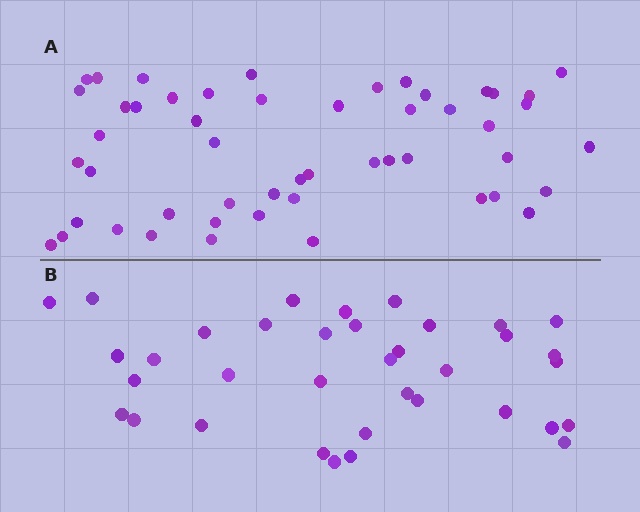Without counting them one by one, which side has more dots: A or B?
Region A (the top region) has more dots.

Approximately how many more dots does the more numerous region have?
Region A has approximately 15 more dots than region B.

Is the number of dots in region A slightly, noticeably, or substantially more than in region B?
Region A has noticeably more, but not dramatically so. The ratio is roughly 1.4 to 1.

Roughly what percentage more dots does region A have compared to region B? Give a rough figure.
About 40% more.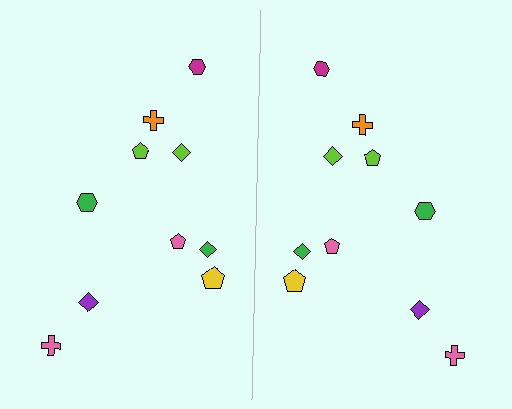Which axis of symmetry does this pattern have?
The pattern has a vertical axis of symmetry running through the center of the image.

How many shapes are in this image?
There are 20 shapes in this image.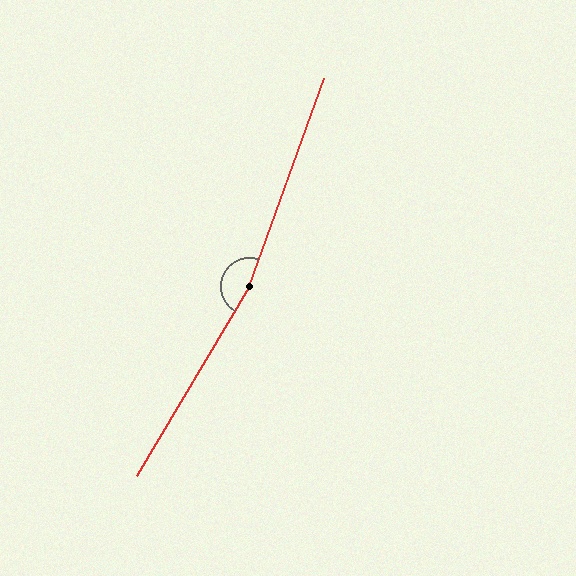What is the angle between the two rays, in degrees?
Approximately 169 degrees.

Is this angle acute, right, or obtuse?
It is obtuse.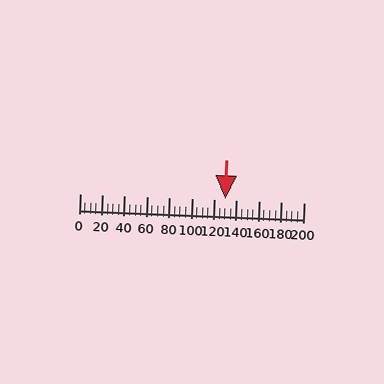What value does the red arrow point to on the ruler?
The red arrow points to approximately 130.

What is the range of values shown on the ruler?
The ruler shows values from 0 to 200.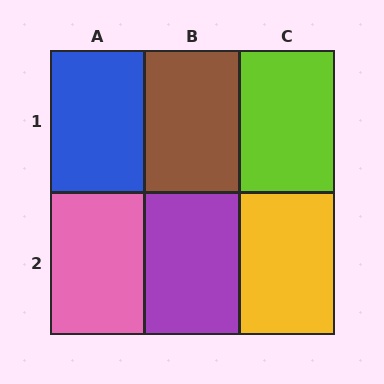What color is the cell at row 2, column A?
Pink.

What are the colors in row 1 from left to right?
Blue, brown, lime.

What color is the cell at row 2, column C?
Yellow.